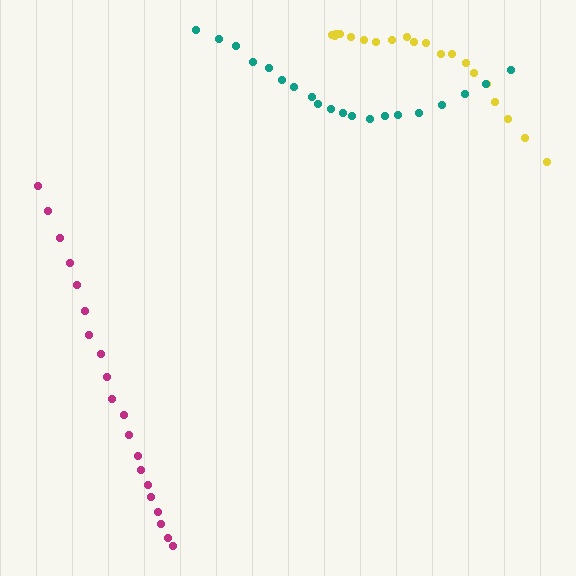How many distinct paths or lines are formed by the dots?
There are 3 distinct paths.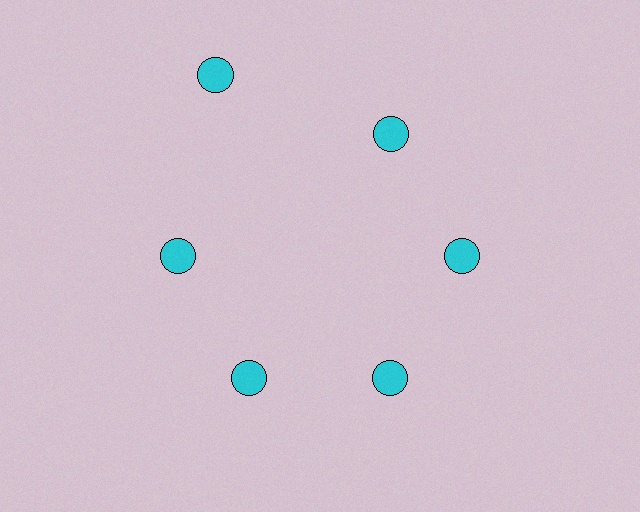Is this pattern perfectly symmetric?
No. The 6 cyan circles are arranged in a ring, but one element near the 11 o'clock position is pushed outward from the center, breaking the 6-fold rotational symmetry.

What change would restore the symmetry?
The symmetry would be restored by moving it inward, back onto the ring so that all 6 circles sit at equal angles and equal distance from the center.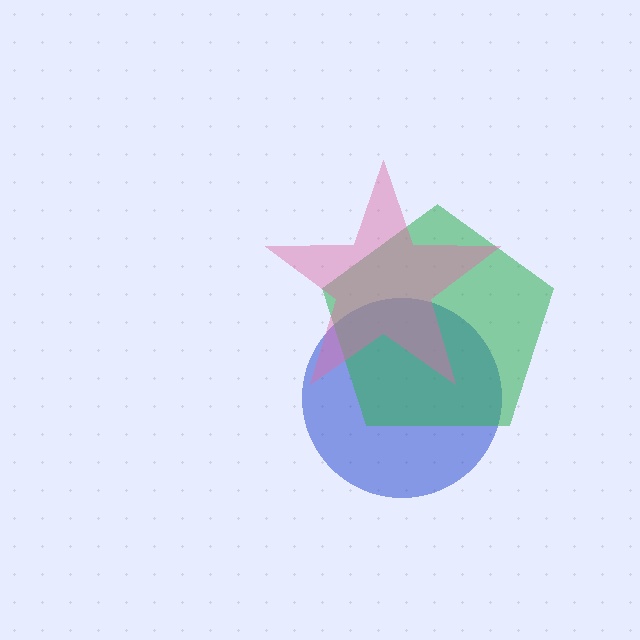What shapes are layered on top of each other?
The layered shapes are: a blue circle, a green pentagon, a pink star.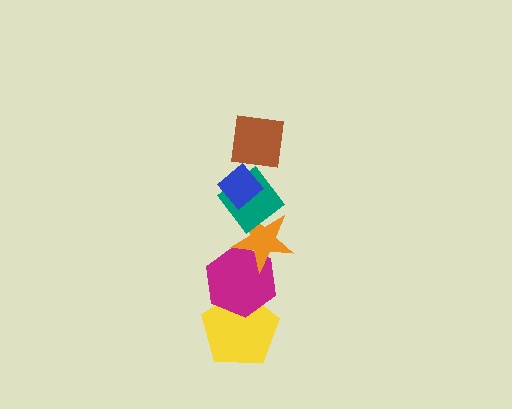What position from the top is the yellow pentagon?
The yellow pentagon is 6th from the top.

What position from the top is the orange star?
The orange star is 4th from the top.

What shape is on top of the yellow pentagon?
The magenta hexagon is on top of the yellow pentagon.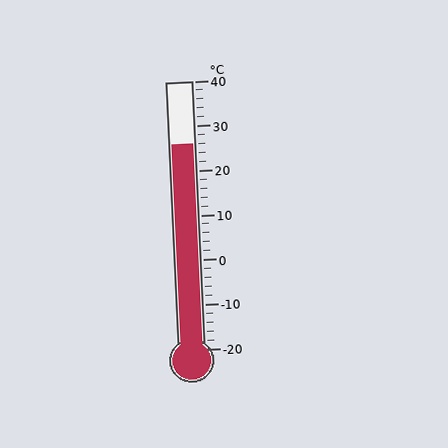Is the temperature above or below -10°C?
The temperature is above -10°C.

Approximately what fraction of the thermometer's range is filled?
The thermometer is filled to approximately 75% of its range.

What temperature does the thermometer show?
The thermometer shows approximately 26°C.